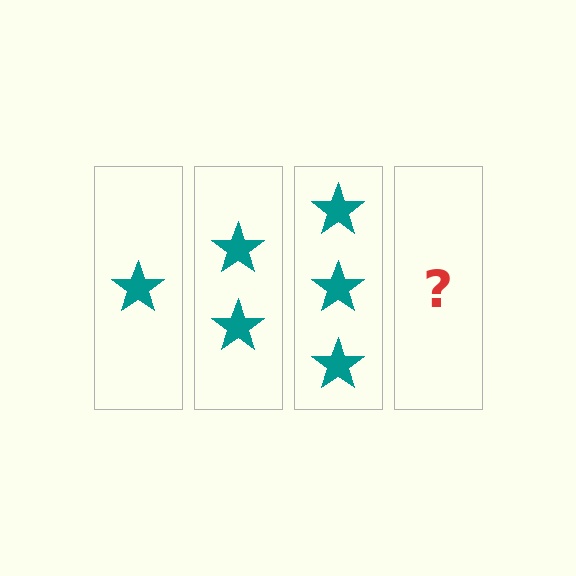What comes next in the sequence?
The next element should be 4 stars.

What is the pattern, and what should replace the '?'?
The pattern is that each step adds one more star. The '?' should be 4 stars.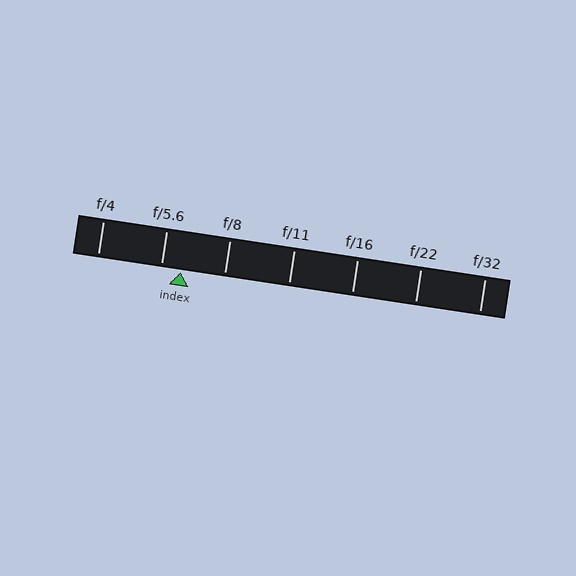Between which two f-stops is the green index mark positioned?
The index mark is between f/5.6 and f/8.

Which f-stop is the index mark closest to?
The index mark is closest to f/5.6.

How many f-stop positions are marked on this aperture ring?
There are 7 f-stop positions marked.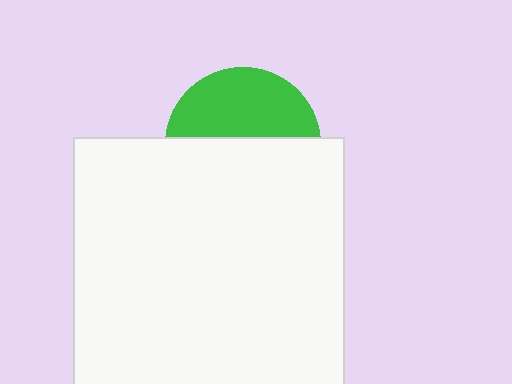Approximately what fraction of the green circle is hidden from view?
Roughly 56% of the green circle is hidden behind the white square.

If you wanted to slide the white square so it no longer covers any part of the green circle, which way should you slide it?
Slide it down — that is the most direct way to separate the two shapes.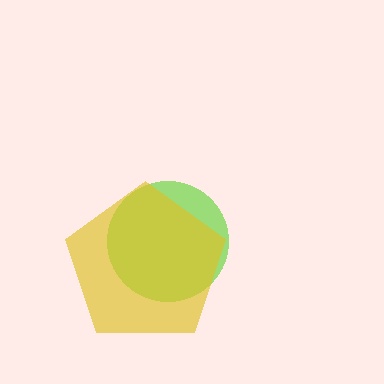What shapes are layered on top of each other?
The layered shapes are: a lime circle, a yellow pentagon.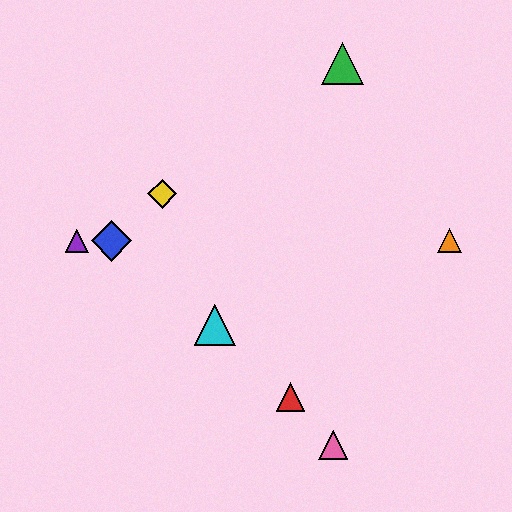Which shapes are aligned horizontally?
The blue diamond, the purple triangle, the orange triangle are aligned horizontally.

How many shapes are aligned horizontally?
3 shapes (the blue diamond, the purple triangle, the orange triangle) are aligned horizontally.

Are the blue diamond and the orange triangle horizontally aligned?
Yes, both are at y≈241.